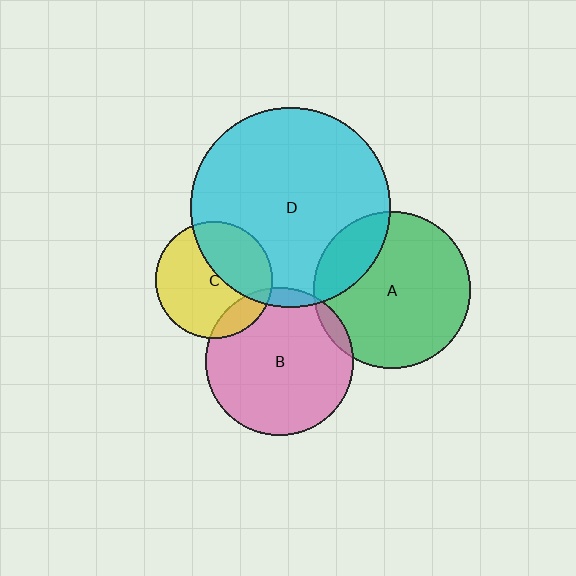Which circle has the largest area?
Circle D (cyan).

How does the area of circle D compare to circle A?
Approximately 1.6 times.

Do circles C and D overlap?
Yes.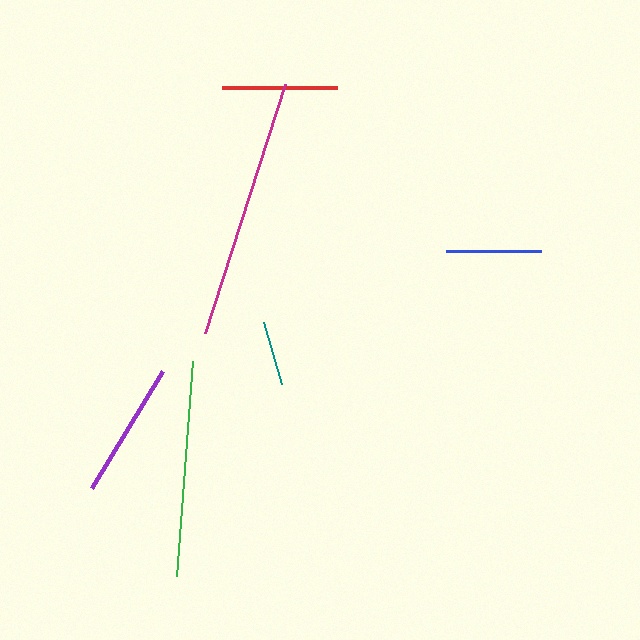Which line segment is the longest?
The magenta line is the longest at approximately 262 pixels.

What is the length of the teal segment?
The teal segment is approximately 65 pixels long.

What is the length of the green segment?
The green segment is approximately 215 pixels long.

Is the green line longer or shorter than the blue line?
The green line is longer than the blue line.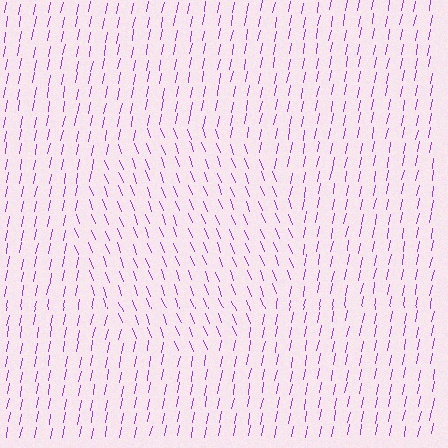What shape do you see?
I see a circle.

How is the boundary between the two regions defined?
The boundary is defined purely by a change in line orientation (approximately 32 degrees difference). All lines are the same color and thickness.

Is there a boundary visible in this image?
Yes, there is a texture boundary formed by a change in line orientation.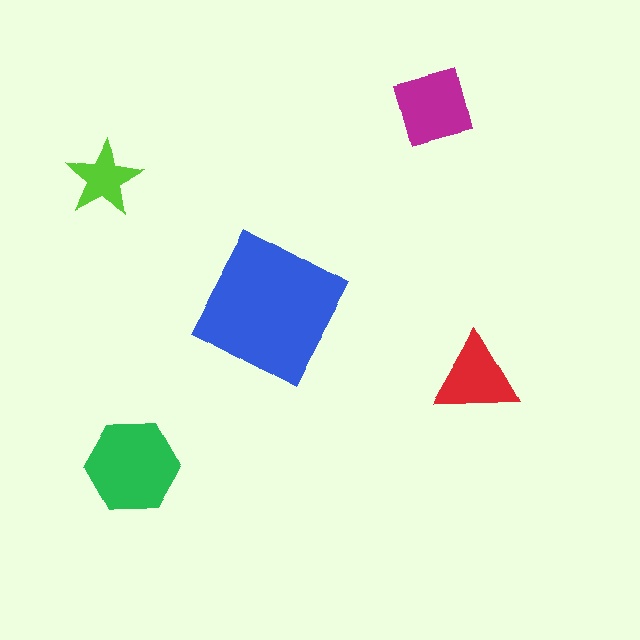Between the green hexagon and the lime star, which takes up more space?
The green hexagon.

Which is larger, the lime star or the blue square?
The blue square.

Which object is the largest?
The blue square.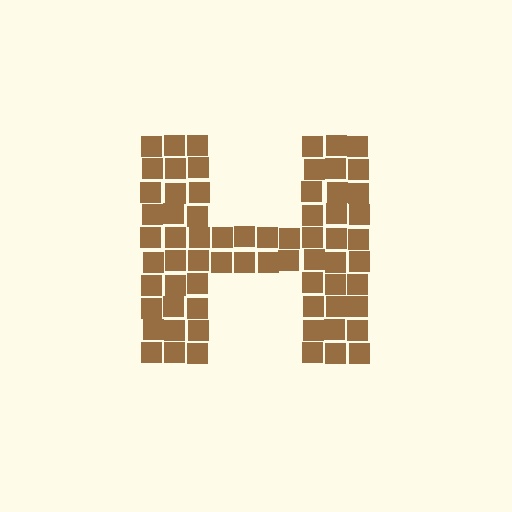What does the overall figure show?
The overall figure shows the letter H.